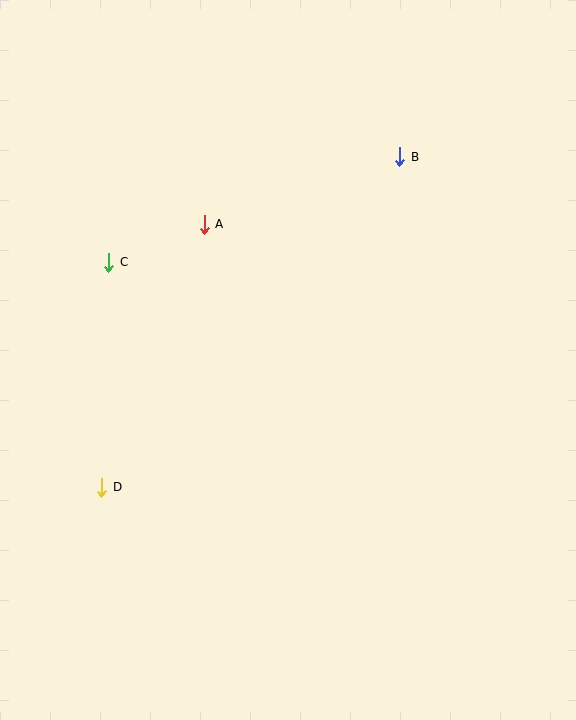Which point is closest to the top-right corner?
Point B is closest to the top-right corner.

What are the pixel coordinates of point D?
Point D is at (102, 487).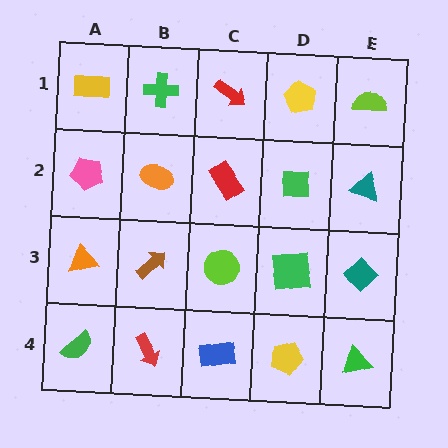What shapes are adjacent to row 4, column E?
A teal diamond (row 3, column E), a yellow pentagon (row 4, column D).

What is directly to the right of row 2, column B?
A red rectangle.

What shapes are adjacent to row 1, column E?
A teal triangle (row 2, column E), a yellow pentagon (row 1, column D).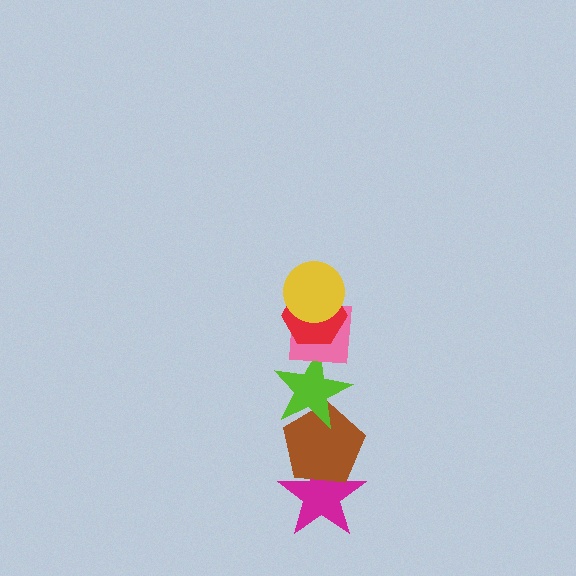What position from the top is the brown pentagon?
The brown pentagon is 5th from the top.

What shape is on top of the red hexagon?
The yellow circle is on top of the red hexagon.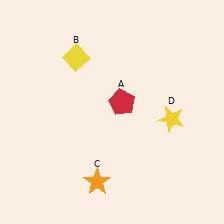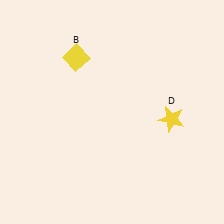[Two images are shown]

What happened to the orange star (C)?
The orange star (C) was removed in Image 2. It was in the bottom-left area of Image 1.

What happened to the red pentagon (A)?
The red pentagon (A) was removed in Image 2. It was in the top-right area of Image 1.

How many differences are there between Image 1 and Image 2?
There are 2 differences between the two images.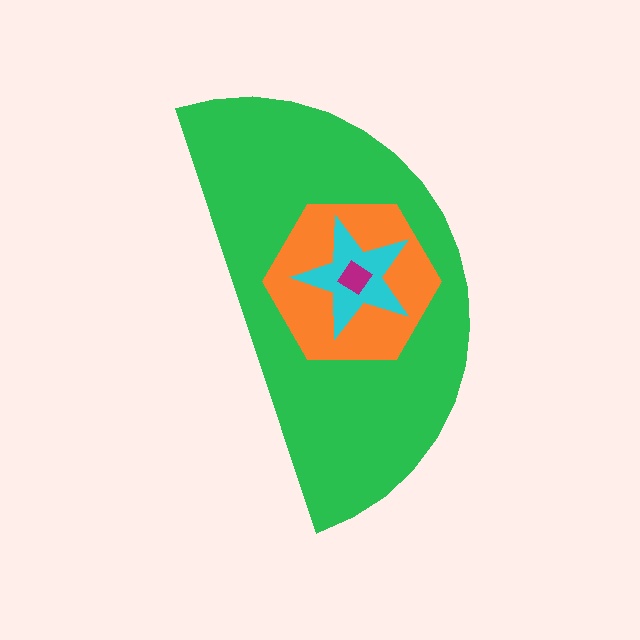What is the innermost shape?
The magenta diamond.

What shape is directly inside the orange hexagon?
The cyan star.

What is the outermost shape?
The green semicircle.